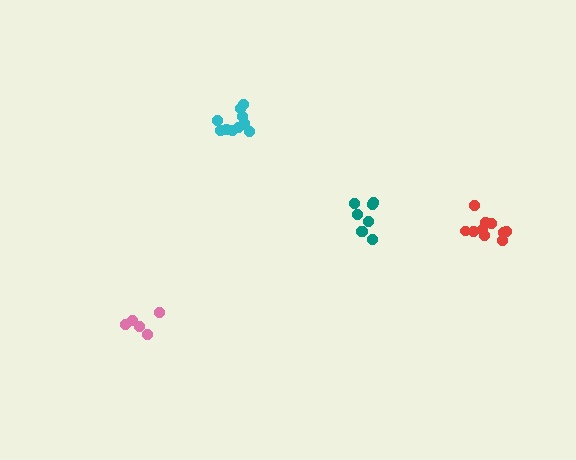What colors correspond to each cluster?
The clusters are colored: cyan, red, teal, pink.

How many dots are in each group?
Group 1: 10 dots, Group 2: 10 dots, Group 3: 8 dots, Group 4: 5 dots (33 total).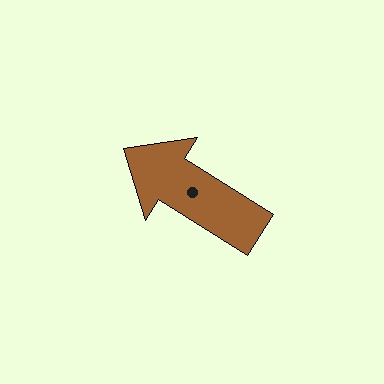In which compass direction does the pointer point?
Northwest.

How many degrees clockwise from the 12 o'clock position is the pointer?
Approximately 302 degrees.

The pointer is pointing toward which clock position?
Roughly 10 o'clock.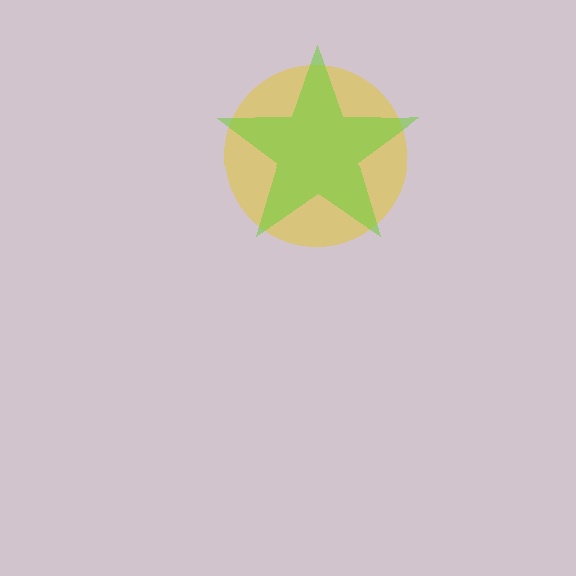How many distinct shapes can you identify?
There are 2 distinct shapes: a yellow circle, a lime star.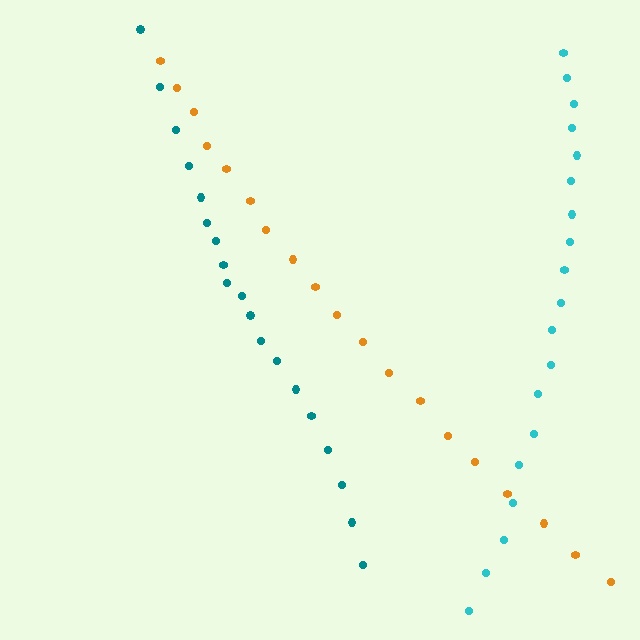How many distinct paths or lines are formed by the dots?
There are 3 distinct paths.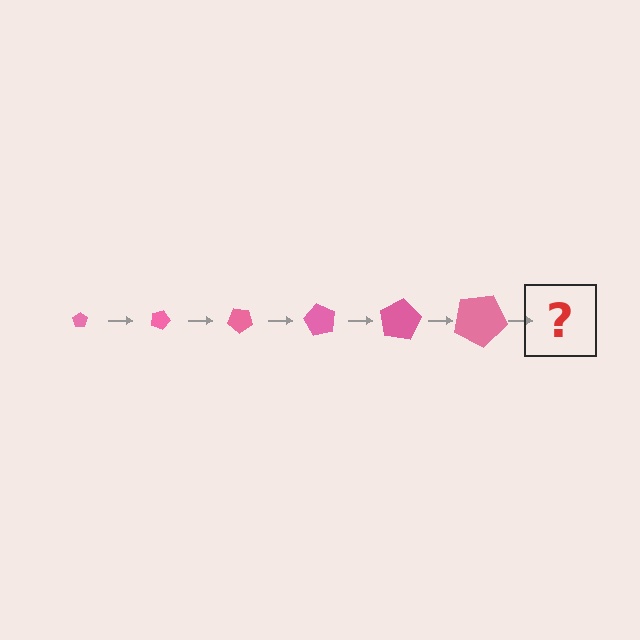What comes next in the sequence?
The next element should be a pentagon, larger than the previous one and rotated 120 degrees from the start.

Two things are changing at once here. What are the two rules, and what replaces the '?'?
The two rules are that the pentagon grows larger each step and it rotates 20 degrees each step. The '?' should be a pentagon, larger than the previous one and rotated 120 degrees from the start.